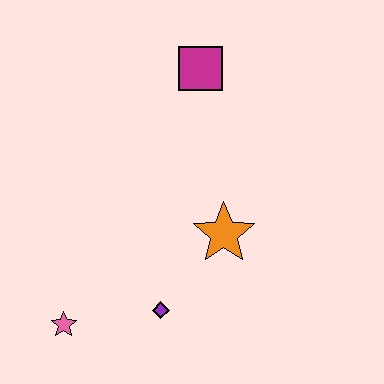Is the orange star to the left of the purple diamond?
No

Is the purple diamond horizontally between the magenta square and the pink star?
Yes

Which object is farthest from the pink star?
The magenta square is farthest from the pink star.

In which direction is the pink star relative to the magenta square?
The pink star is below the magenta square.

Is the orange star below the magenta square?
Yes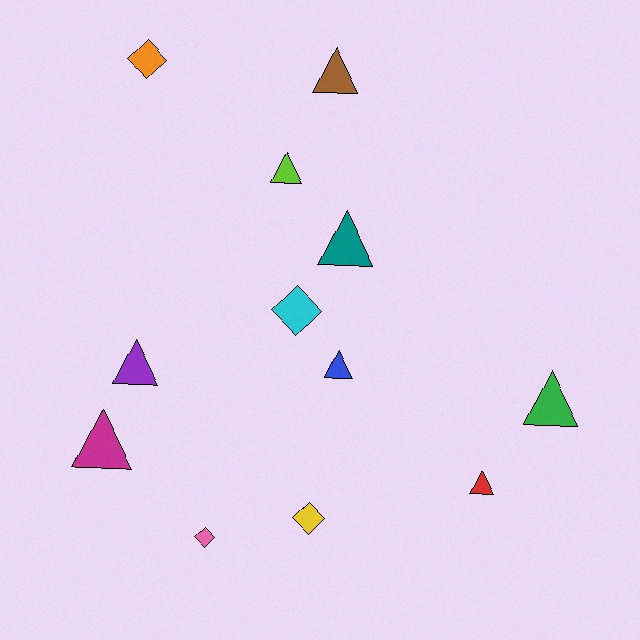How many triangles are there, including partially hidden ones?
There are 8 triangles.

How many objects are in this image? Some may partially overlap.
There are 12 objects.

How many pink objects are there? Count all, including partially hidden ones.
There is 1 pink object.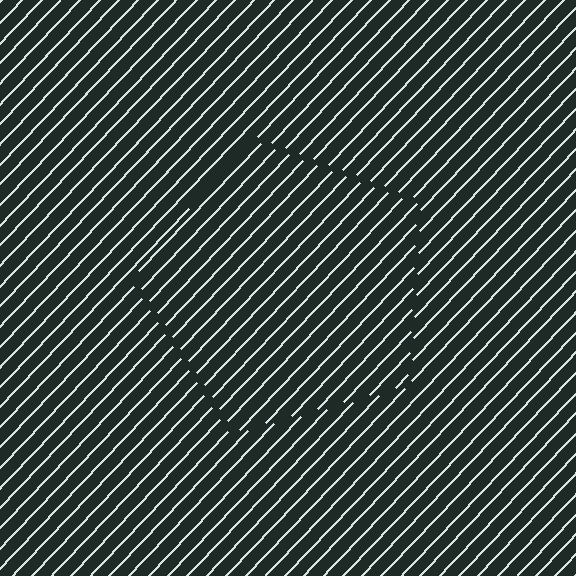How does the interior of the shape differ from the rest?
The interior of the shape contains the same grating, shifted by half a period — the contour is defined by the phase discontinuity where line-ends from the inner and outer gratings abut.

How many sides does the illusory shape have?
5 sides — the line-ends trace a pentagon.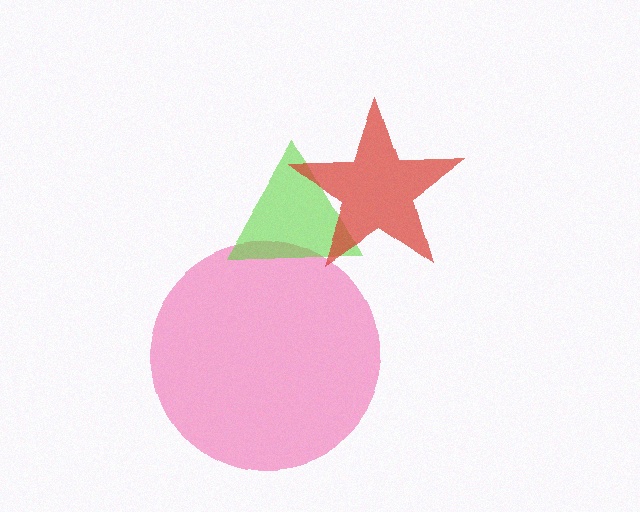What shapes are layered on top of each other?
The layered shapes are: a pink circle, a lime triangle, a red star.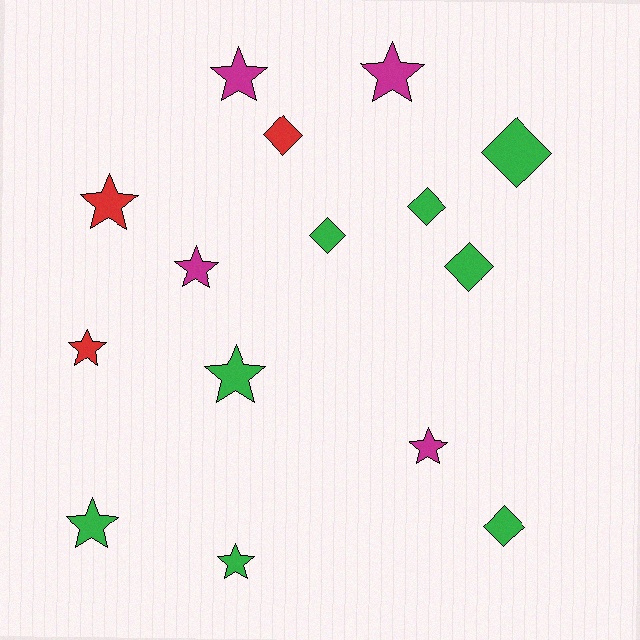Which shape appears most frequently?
Star, with 9 objects.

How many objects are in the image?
There are 15 objects.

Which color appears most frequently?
Green, with 8 objects.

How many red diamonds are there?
There is 1 red diamond.